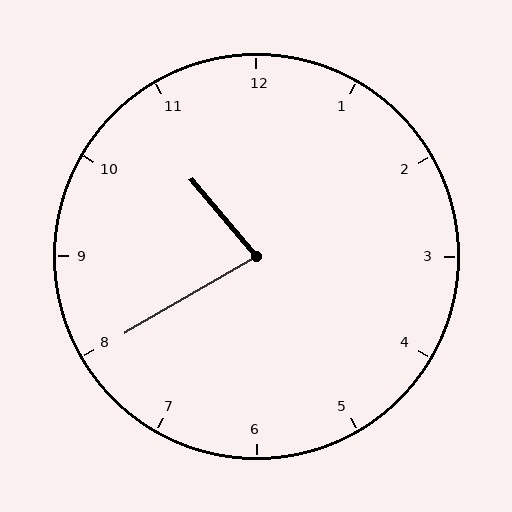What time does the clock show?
10:40.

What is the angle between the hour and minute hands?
Approximately 80 degrees.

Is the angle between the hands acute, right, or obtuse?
It is acute.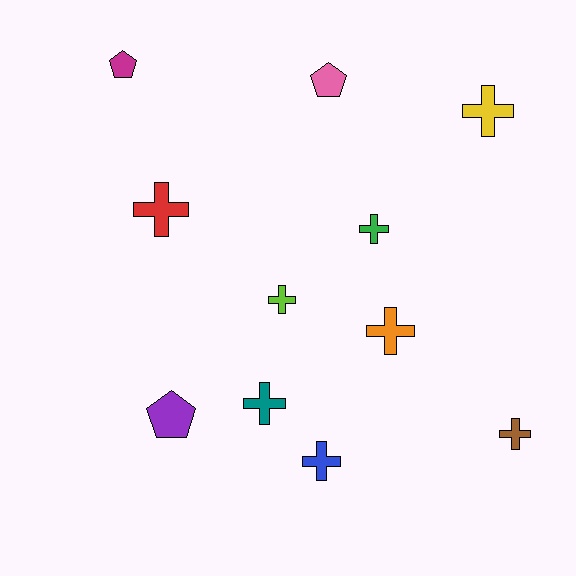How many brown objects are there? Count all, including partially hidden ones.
There is 1 brown object.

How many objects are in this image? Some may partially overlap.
There are 11 objects.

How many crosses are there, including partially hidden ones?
There are 8 crosses.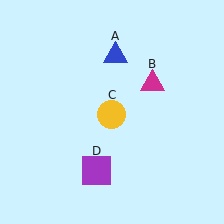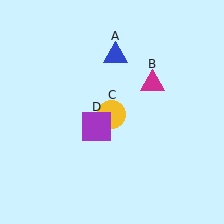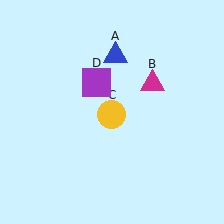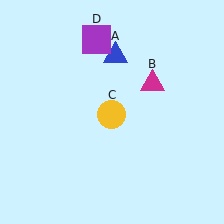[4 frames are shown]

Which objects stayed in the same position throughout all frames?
Blue triangle (object A) and magenta triangle (object B) and yellow circle (object C) remained stationary.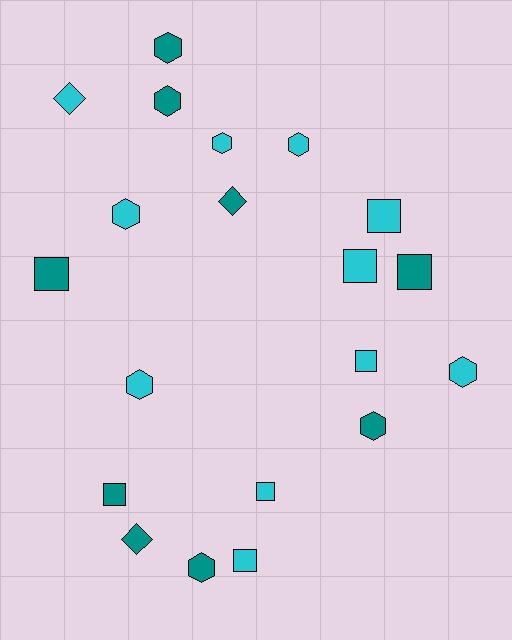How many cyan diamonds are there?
There is 1 cyan diamond.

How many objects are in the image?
There are 20 objects.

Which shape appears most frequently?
Hexagon, with 9 objects.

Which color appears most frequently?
Cyan, with 11 objects.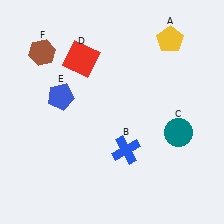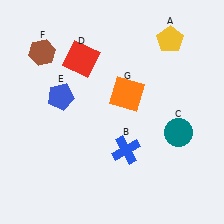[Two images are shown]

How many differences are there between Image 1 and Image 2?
There is 1 difference between the two images.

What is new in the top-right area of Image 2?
An orange square (G) was added in the top-right area of Image 2.